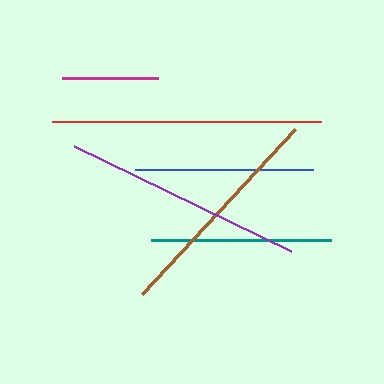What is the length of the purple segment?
The purple segment is approximately 241 pixels long.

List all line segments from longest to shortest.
From longest to shortest: red, purple, brown, teal, blue, magenta.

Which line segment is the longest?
The red line is the longest at approximately 270 pixels.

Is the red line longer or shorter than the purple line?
The red line is longer than the purple line.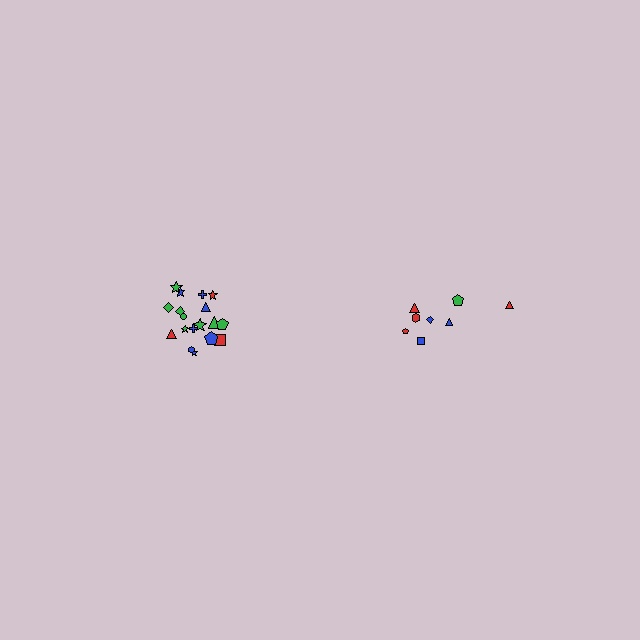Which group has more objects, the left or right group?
The left group.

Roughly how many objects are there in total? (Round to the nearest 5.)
Roughly 25 objects in total.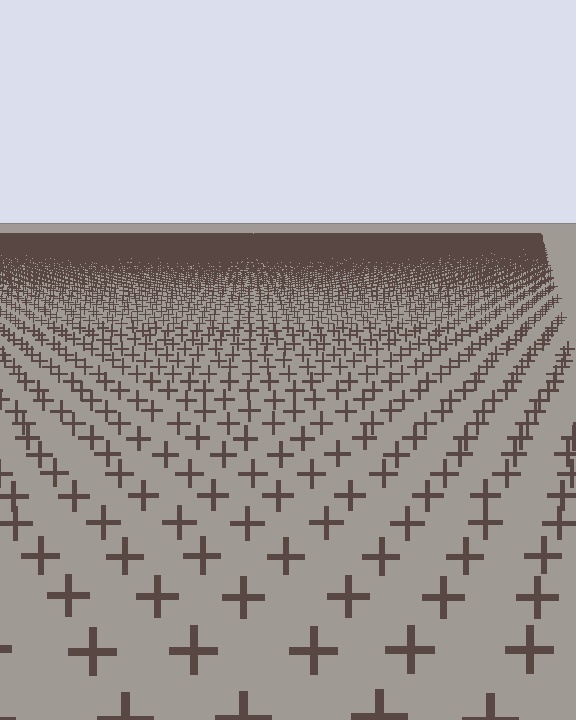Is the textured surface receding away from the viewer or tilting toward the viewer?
The surface is receding away from the viewer. Texture elements get smaller and denser toward the top.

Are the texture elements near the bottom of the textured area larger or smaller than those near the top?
Larger. Near the bottom, elements are closer to the viewer and appear at a bigger on-screen size.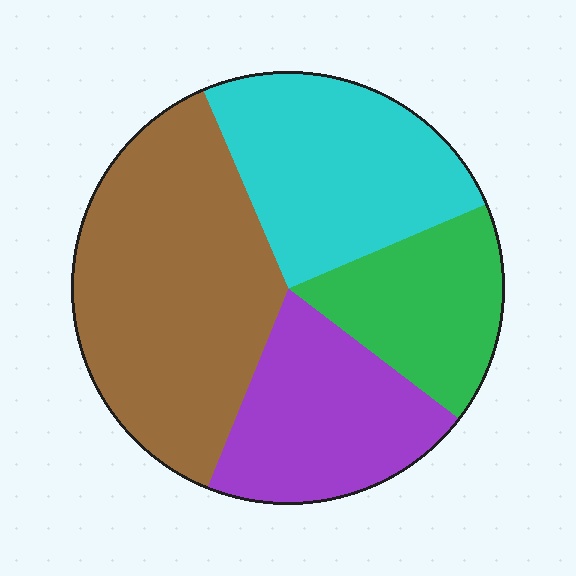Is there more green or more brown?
Brown.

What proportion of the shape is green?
Green covers around 15% of the shape.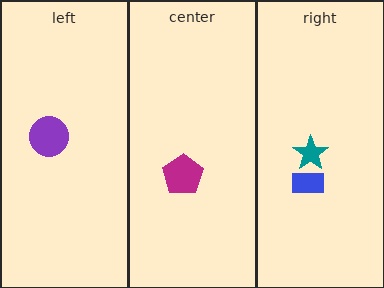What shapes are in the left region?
The purple circle.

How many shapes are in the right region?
2.